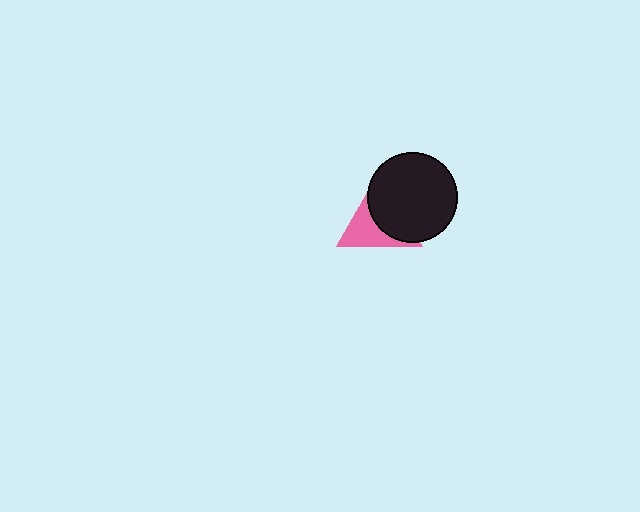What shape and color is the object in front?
The object in front is a black circle.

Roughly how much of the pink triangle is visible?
About half of it is visible (roughly 46%).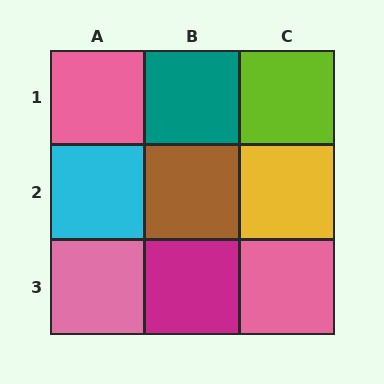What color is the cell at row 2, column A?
Cyan.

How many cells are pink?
3 cells are pink.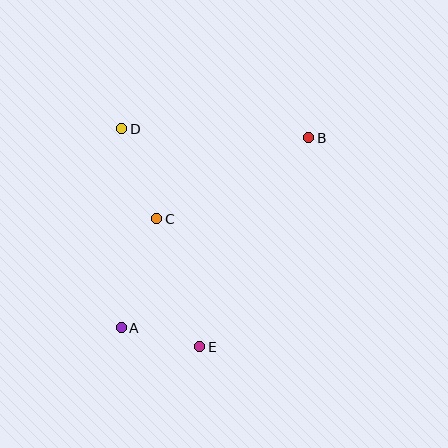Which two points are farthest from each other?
Points A and B are farthest from each other.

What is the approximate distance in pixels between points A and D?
The distance between A and D is approximately 199 pixels.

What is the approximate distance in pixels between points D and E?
The distance between D and E is approximately 232 pixels.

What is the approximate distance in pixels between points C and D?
The distance between C and D is approximately 96 pixels.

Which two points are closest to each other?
Points A and E are closest to each other.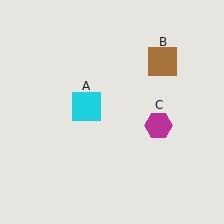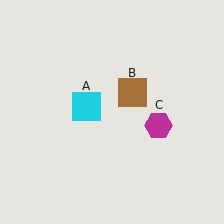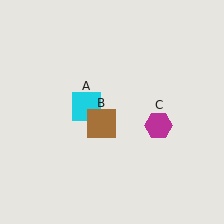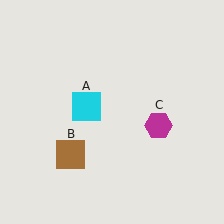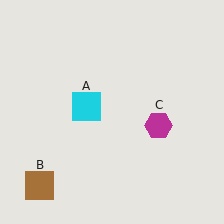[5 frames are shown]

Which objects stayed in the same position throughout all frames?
Cyan square (object A) and magenta hexagon (object C) remained stationary.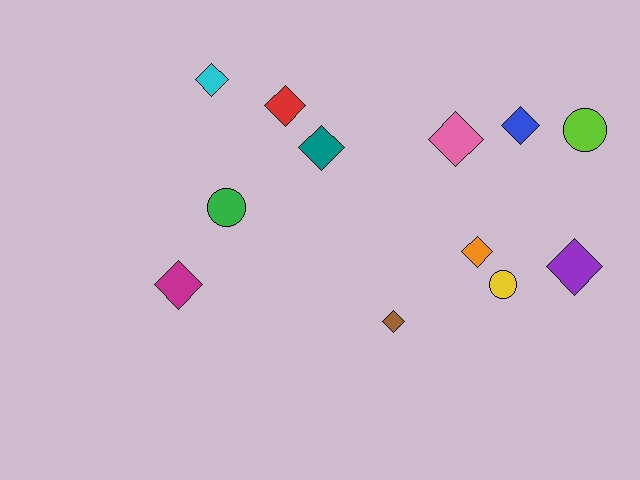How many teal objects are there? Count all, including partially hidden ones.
There is 1 teal object.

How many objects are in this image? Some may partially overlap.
There are 12 objects.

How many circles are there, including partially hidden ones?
There are 3 circles.